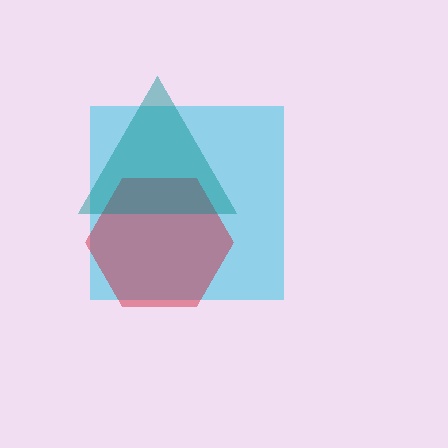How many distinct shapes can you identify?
There are 3 distinct shapes: a cyan square, a red hexagon, a teal triangle.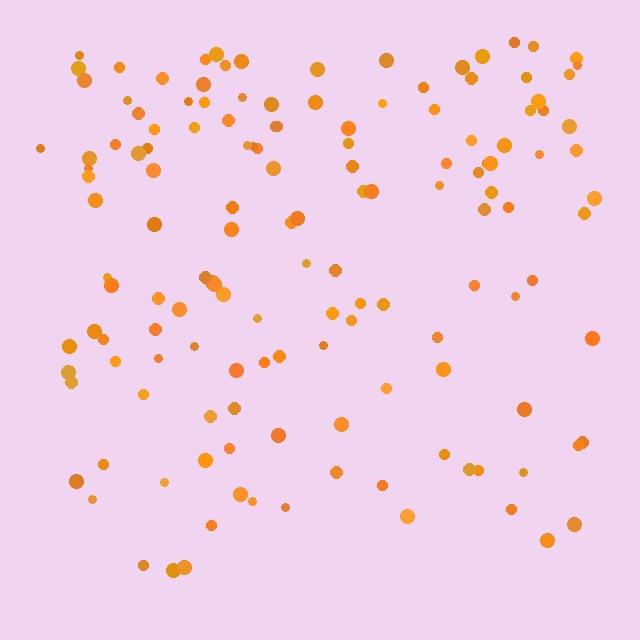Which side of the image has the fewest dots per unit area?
The bottom.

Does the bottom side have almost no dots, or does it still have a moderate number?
Still a moderate number, just noticeably fewer than the top.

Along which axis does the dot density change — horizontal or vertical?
Vertical.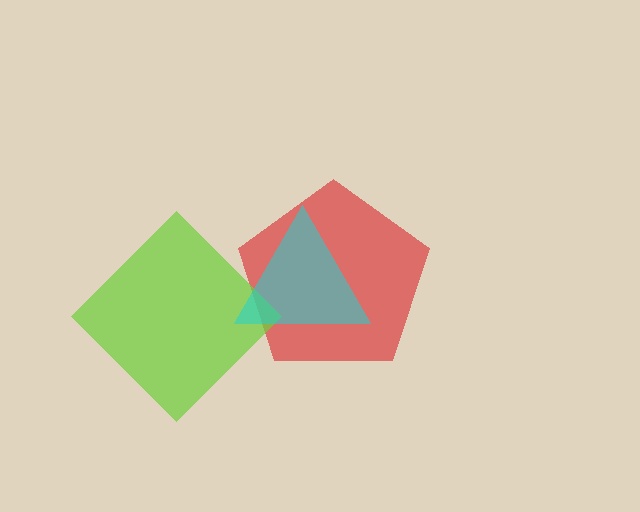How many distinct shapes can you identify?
There are 3 distinct shapes: a red pentagon, a lime diamond, a cyan triangle.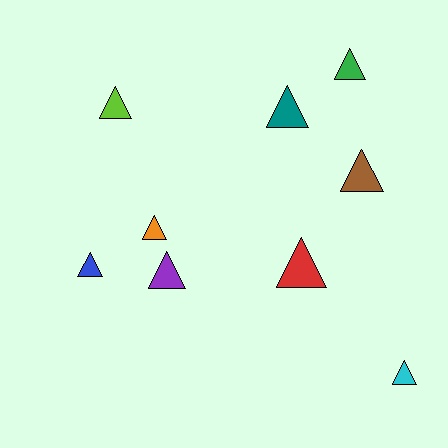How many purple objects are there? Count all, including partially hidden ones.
There is 1 purple object.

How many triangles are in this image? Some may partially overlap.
There are 9 triangles.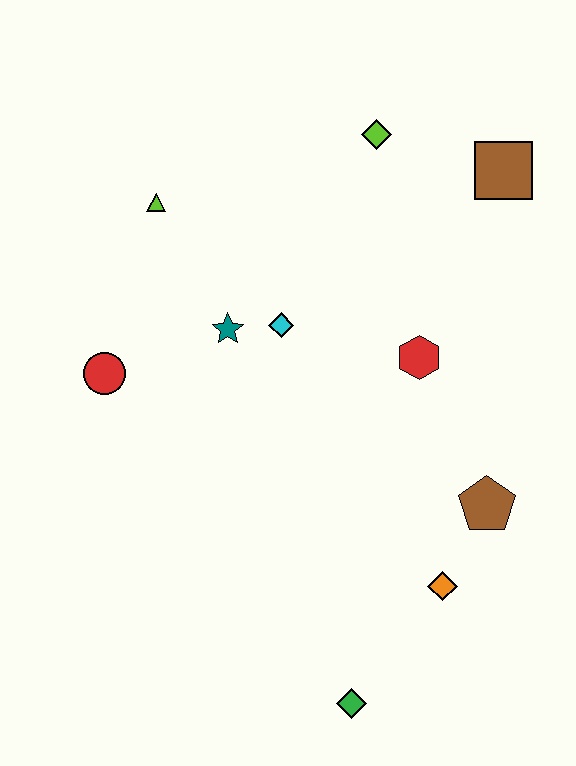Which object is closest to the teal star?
The cyan diamond is closest to the teal star.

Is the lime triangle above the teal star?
Yes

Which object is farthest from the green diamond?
The lime diamond is farthest from the green diamond.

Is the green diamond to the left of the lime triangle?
No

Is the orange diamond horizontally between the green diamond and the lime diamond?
No